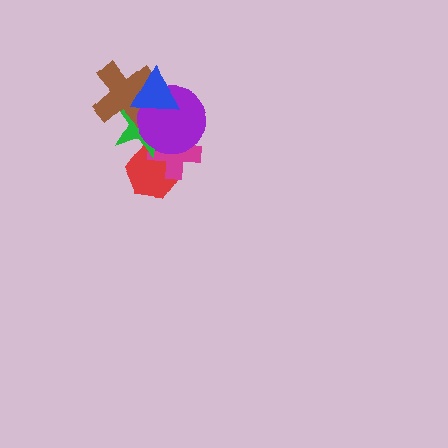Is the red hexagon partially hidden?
Yes, it is partially covered by another shape.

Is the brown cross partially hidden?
Yes, it is partially covered by another shape.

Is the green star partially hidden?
Yes, it is partially covered by another shape.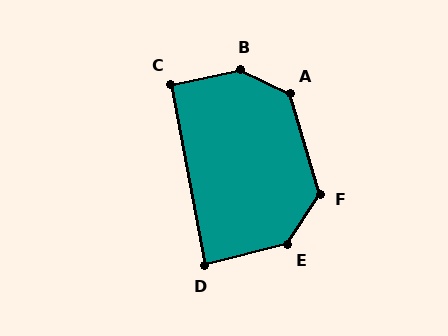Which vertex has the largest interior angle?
B, at approximately 143 degrees.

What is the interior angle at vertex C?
Approximately 91 degrees (approximately right).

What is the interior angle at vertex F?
Approximately 131 degrees (obtuse).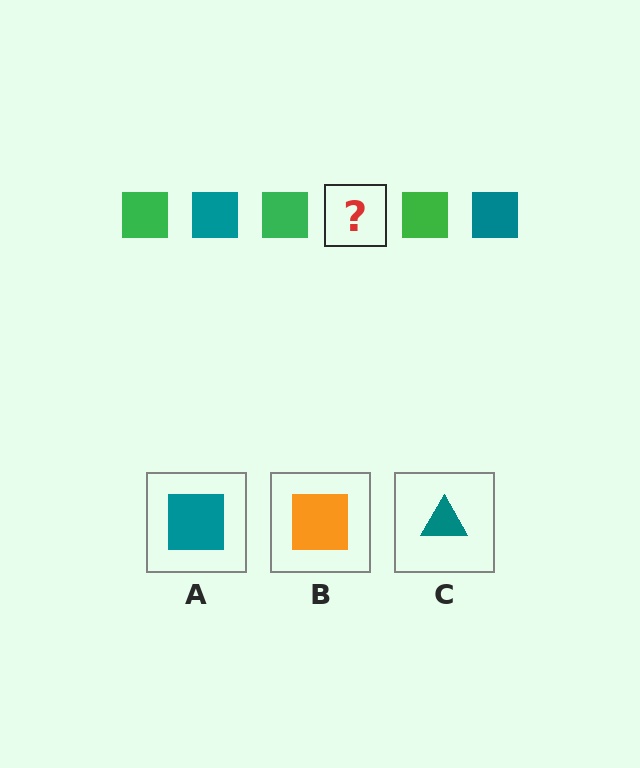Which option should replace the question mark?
Option A.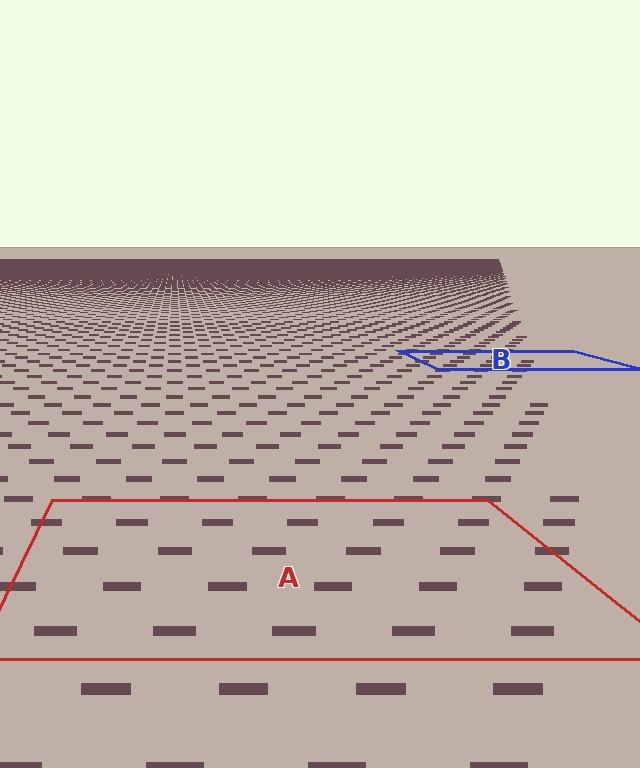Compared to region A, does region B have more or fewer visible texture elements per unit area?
Region B has more texture elements per unit area — they are packed more densely because it is farther away.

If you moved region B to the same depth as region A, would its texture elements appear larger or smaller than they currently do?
They would appear larger. At a closer depth, the same texture elements are projected at a bigger on-screen size.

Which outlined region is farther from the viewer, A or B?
Region B is farther from the viewer — the texture elements inside it appear smaller and more densely packed.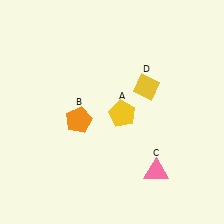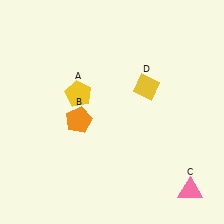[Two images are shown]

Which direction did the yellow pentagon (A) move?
The yellow pentagon (A) moved left.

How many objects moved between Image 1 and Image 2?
2 objects moved between the two images.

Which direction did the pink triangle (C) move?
The pink triangle (C) moved right.